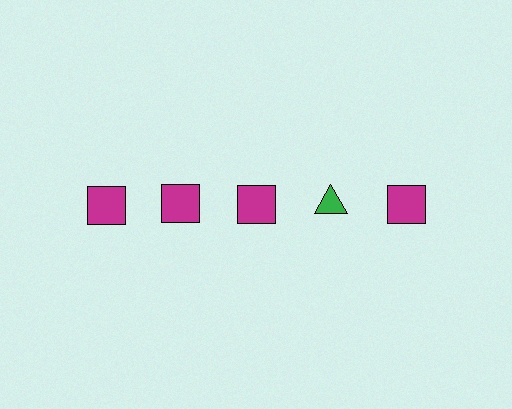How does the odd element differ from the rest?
It differs in both color (green instead of magenta) and shape (triangle instead of square).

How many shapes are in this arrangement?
There are 5 shapes arranged in a grid pattern.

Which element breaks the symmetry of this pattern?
The green triangle in the top row, second from right column breaks the symmetry. All other shapes are magenta squares.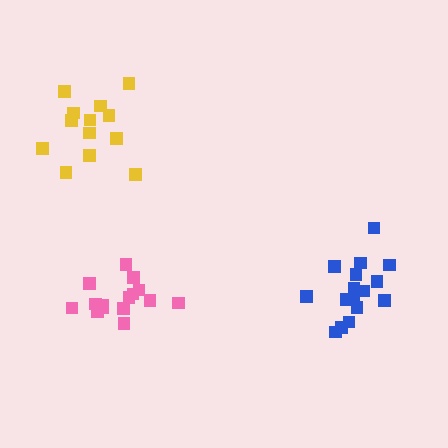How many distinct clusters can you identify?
There are 3 distinct clusters.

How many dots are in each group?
Group 1: 16 dots, Group 2: 15 dots, Group 3: 13 dots (44 total).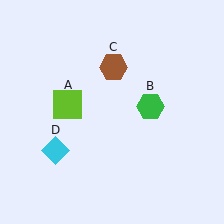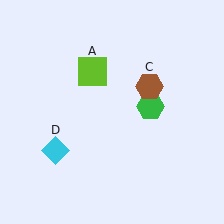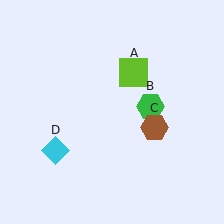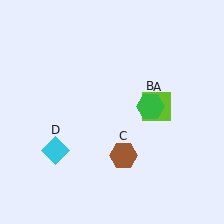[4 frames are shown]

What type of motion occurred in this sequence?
The lime square (object A), brown hexagon (object C) rotated clockwise around the center of the scene.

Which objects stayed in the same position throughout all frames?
Green hexagon (object B) and cyan diamond (object D) remained stationary.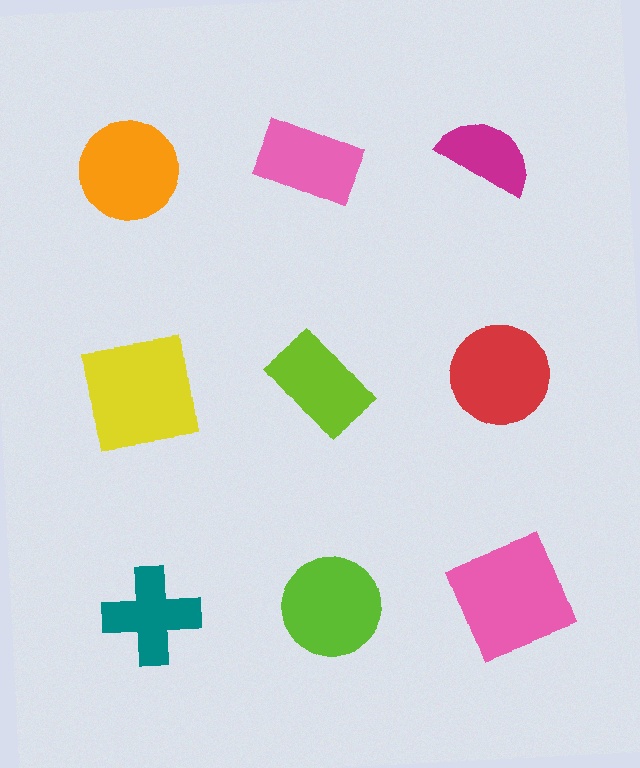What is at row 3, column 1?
A teal cross.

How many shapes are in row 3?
3 shapes.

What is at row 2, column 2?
A lime rectangle.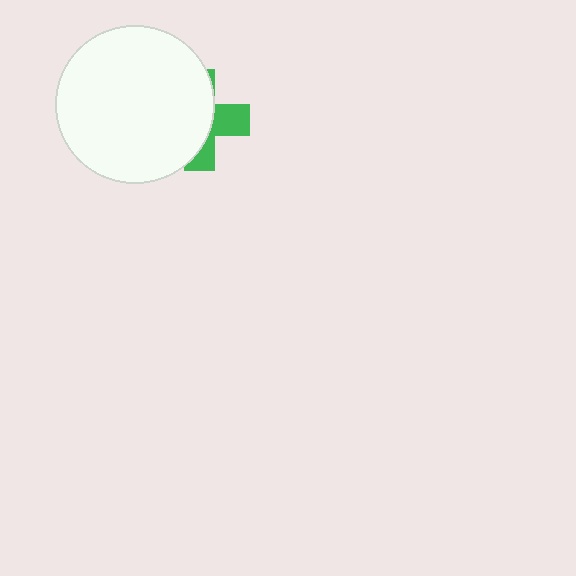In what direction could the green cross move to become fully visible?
The green cross could move right. That would shift it out from behind the white circle entirely.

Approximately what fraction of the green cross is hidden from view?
Roughly 65% of the green cross is hidden behind the white circle.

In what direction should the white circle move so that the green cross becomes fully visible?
The white circle should move left. That is the shortest direction to clear the overlap and leave the green cross fully visible.